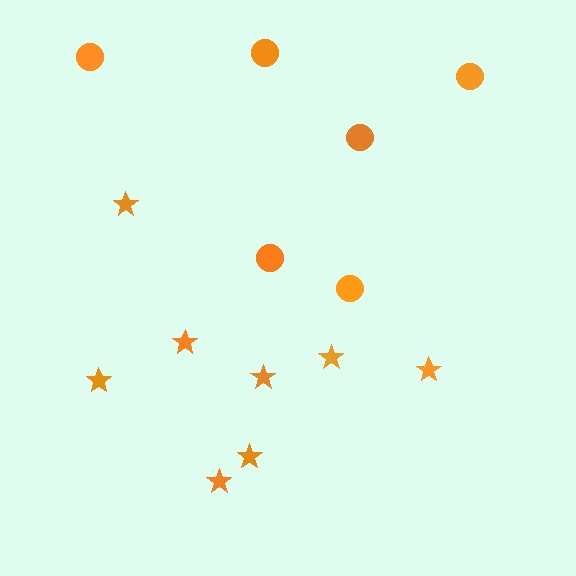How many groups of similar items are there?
There are 2 groups: one group of stars (8) and one group of circles (6).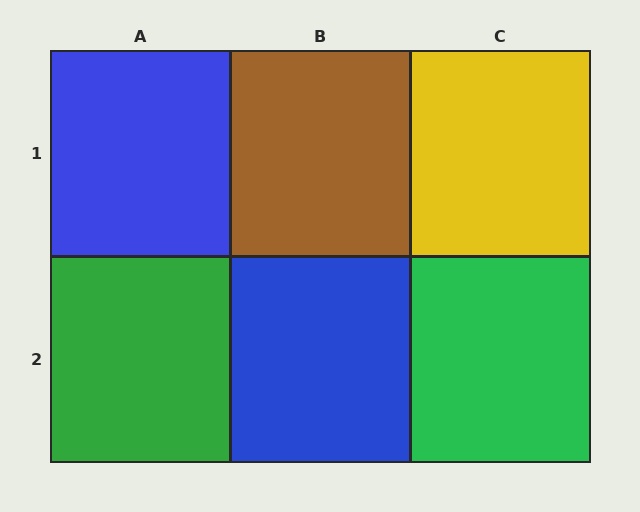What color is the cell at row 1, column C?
Yellow.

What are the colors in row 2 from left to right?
Green, blue, green.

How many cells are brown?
1 cell is brown.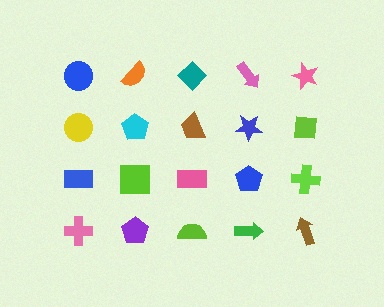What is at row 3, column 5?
A lime cross.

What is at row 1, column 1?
A blue circle.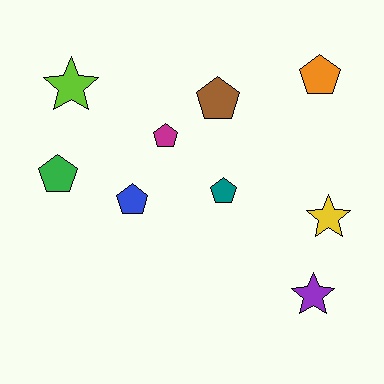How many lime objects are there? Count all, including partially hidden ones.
There is 1 lime object.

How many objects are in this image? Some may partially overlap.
There are 9 objects.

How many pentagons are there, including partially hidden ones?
There are 6 pentagons.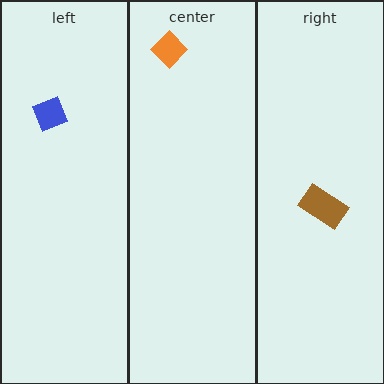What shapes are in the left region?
The blue square.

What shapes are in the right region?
The brown rectangle.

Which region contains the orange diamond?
The center region.